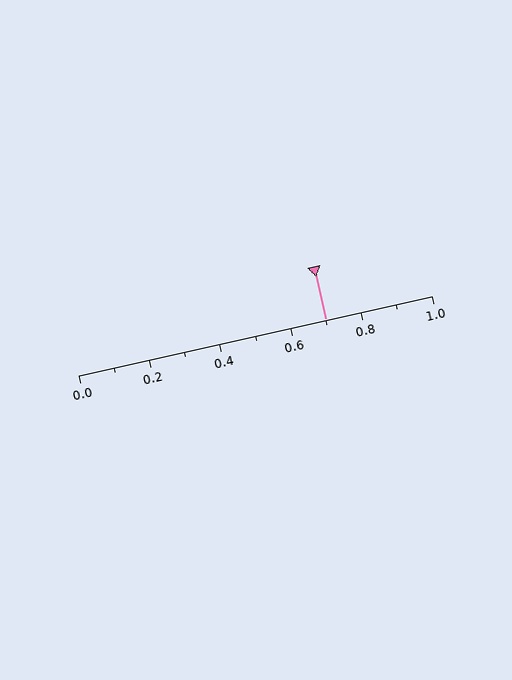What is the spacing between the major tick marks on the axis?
The major ticks are spaced 0.2 apart.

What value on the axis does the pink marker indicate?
The marker indicates approximately 0.7.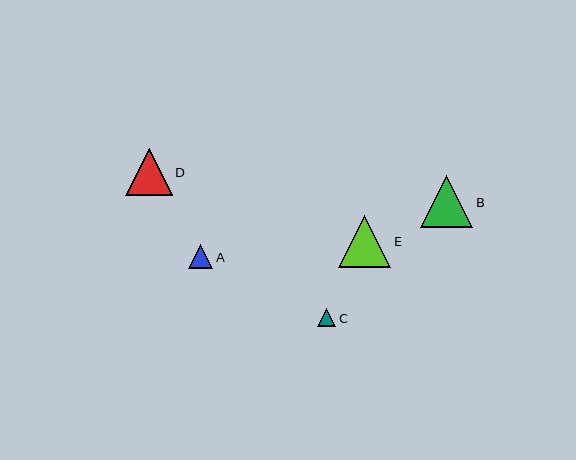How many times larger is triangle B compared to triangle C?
Triangle B is approximately 2.9 times the size of triangle C.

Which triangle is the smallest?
Triangle C is the smallest with a size of approximately 18 pixels.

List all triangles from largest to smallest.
From largest to smallest: B, E, D, A, C.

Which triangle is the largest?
Triangle B is the largest with a size of approximately 52 pixels.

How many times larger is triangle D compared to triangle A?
Triangle D is approximately 2.0 times the size of triangle A.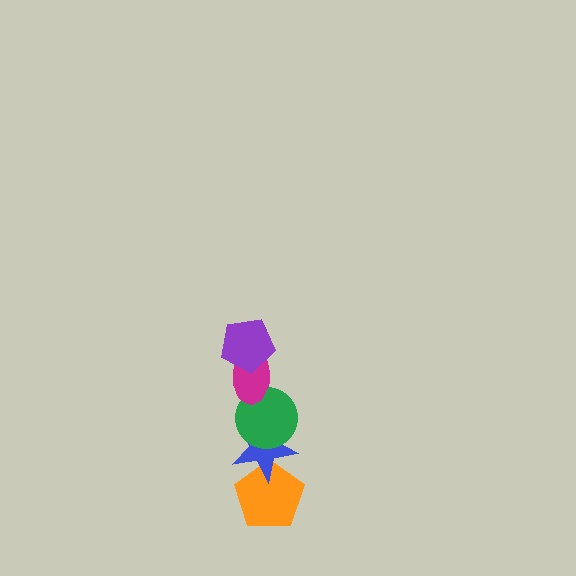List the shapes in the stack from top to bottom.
From top to bottom: the purple pentagon, the magenta ellipse, the green circle, the blue star, the orange pentagon.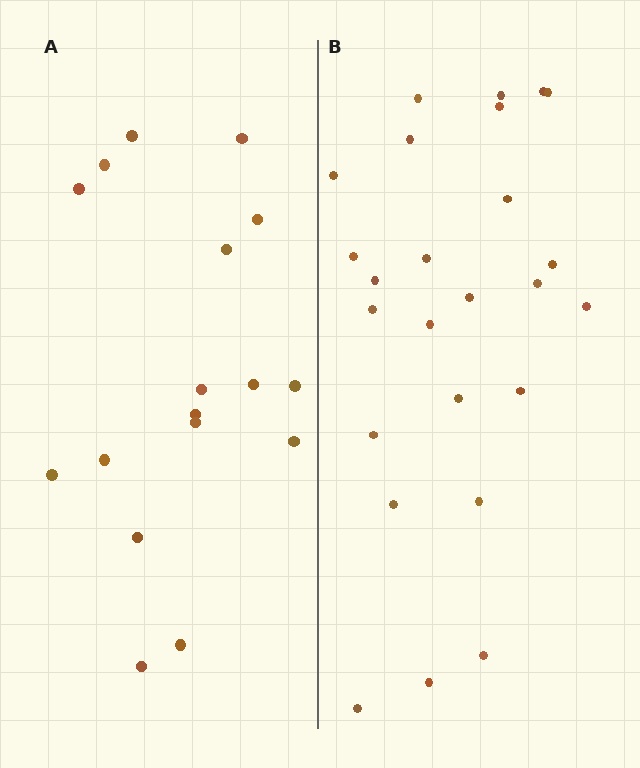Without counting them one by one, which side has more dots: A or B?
Region B (the right region) has more dots.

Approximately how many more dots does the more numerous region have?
Region B has roughly 8 or so more dots than region A.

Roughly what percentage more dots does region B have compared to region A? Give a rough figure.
About 45% more.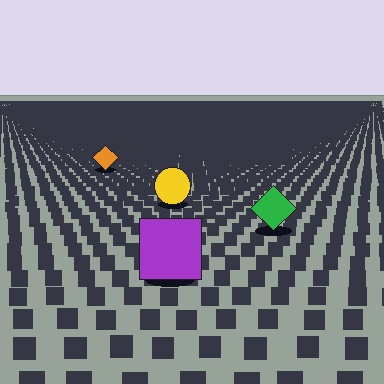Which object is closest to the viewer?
The purple square is closest. The texture marks near it are larger and more spread out.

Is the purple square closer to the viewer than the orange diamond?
Yes. The purple square is closer — you can tell from the texture gradient: the ground texture is coarser near it.